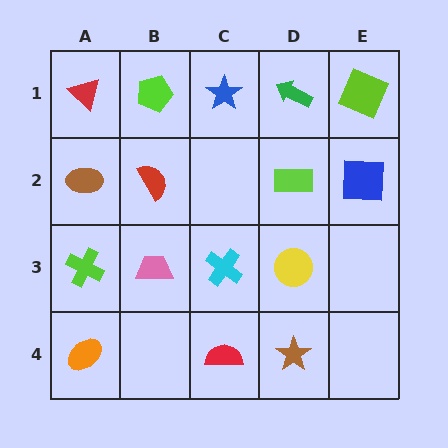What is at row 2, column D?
A lime rectangle.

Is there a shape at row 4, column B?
No, that cell is empty.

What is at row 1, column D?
A green arrow.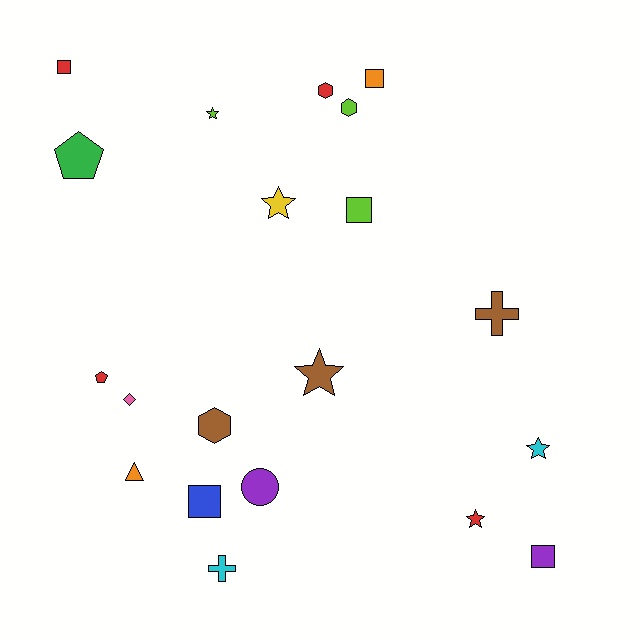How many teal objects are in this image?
There are no teal objects.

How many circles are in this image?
There is 1 circle.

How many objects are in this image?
There are 20 objects.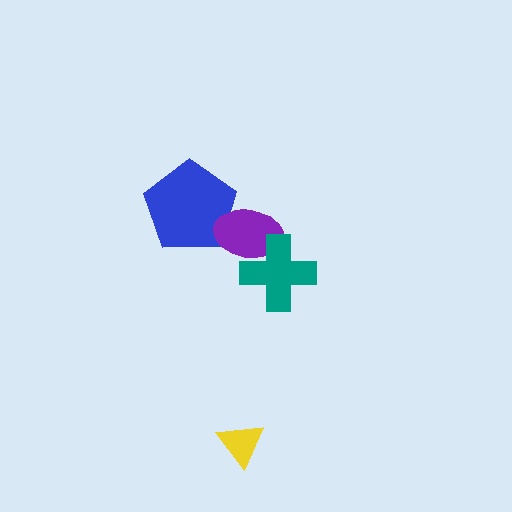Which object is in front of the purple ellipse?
The teal cross is in front of the purple ellipse.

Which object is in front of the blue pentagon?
The purple ellipse is in front of the blue pentagon.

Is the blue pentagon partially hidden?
Yes, it is partially covered by another shape.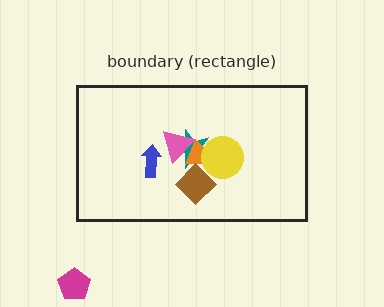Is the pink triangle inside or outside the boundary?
Inside.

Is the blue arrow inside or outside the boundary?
Inside.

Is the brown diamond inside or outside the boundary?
Inside.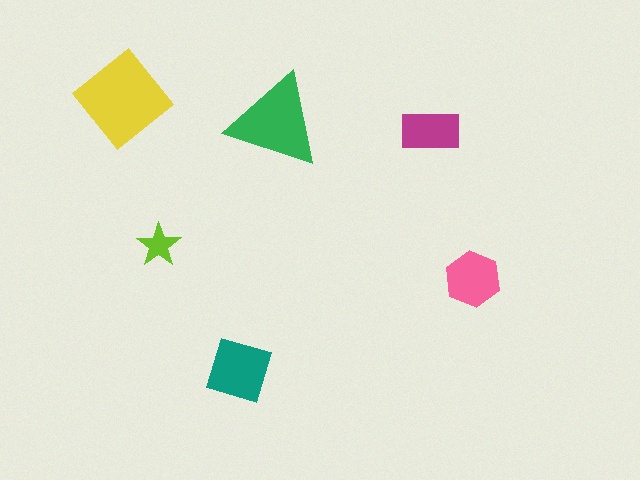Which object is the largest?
The yellow diamond.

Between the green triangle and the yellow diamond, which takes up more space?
The yellow diamond.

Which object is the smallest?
The lime star.